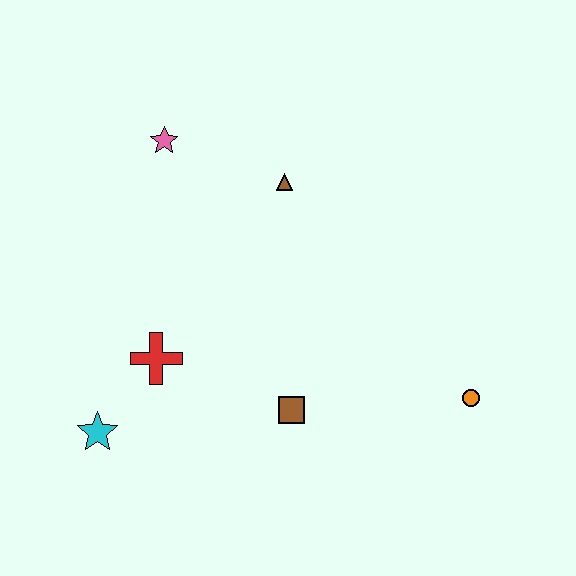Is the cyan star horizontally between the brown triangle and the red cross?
No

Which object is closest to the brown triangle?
The pink star is closest to the brown triangle.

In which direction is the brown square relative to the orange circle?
The brown square is to the left of the orange circle.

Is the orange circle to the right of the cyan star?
Yes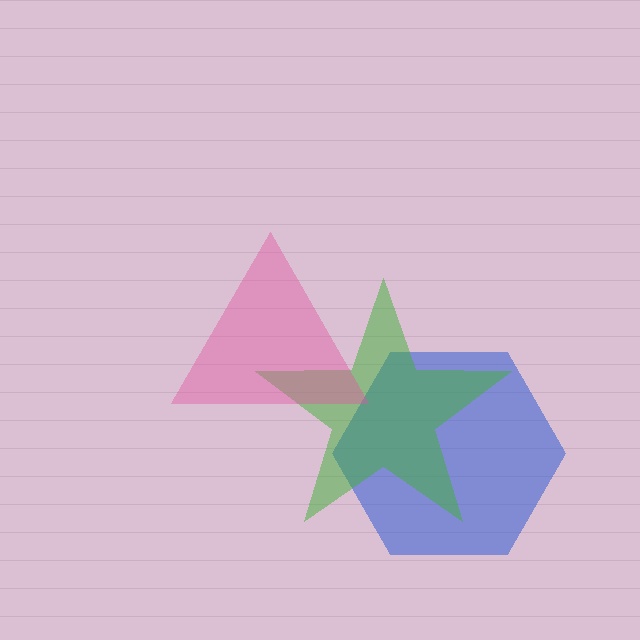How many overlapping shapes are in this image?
There are 3 overlapping shapes in the image.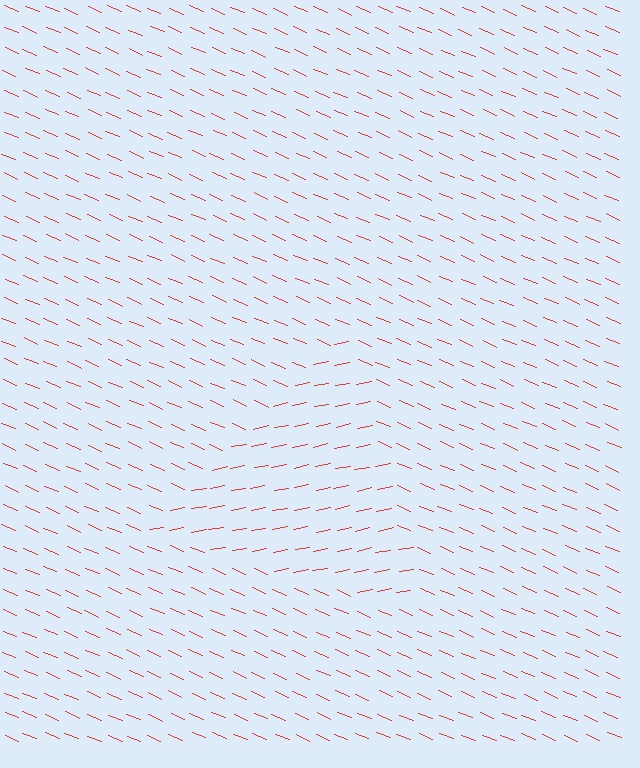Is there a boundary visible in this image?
Yes, there is a texture boundary formed by a change in line orientation.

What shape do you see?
I see a triangle.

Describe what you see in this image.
The image is filled with small red line segments. A triangle region in the image has lines oriented differently from the surrounding lines, creating a visible texture boundary.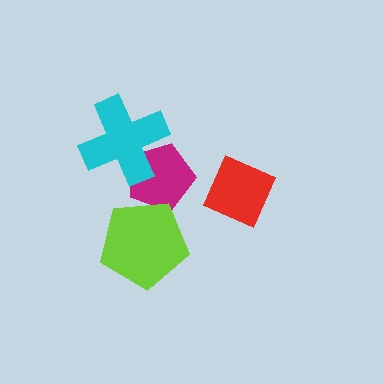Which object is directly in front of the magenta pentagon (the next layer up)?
The lime pentagon is directly in front of the magenta pentagon.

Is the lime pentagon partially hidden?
No, no other shape covers it.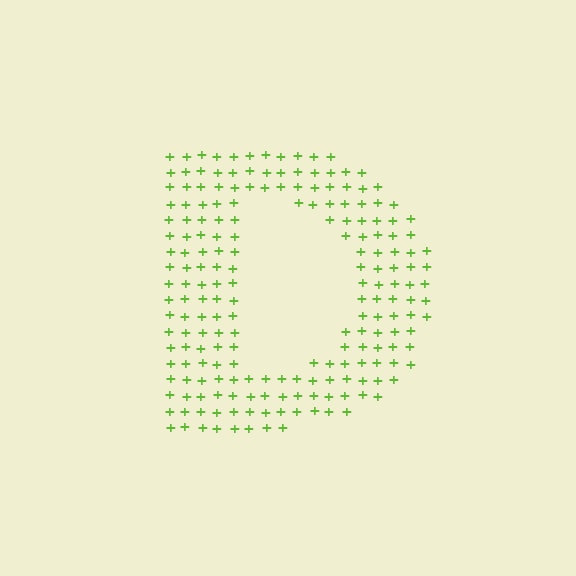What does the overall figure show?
The overall figure shows the letter D.